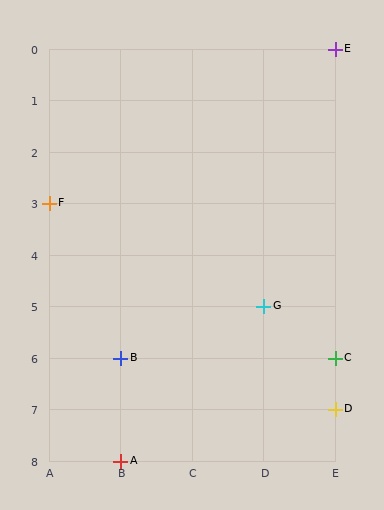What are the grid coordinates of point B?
Point B is at grid coordinates (B, 6).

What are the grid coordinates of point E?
Point E is at grid coordinates (E, 0).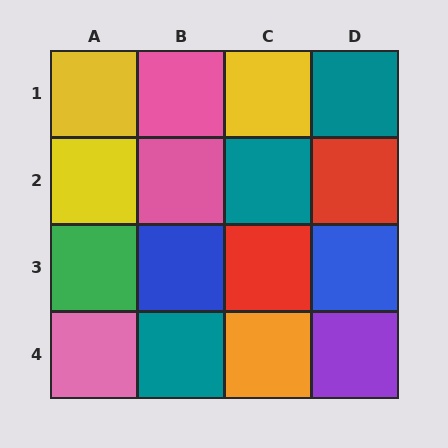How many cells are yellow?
3 cells are yellow.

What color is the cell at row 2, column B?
Pink.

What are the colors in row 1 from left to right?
Yellow, pink, yellow, teal.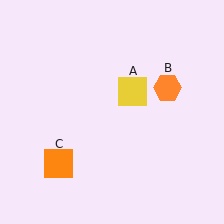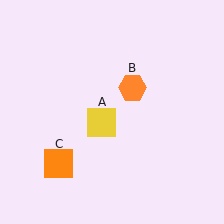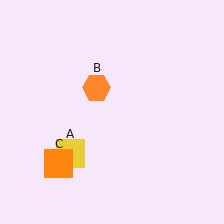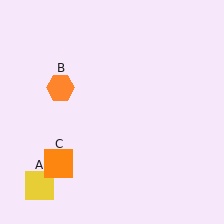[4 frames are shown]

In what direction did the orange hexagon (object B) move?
The orange hexagon (object B) moved left.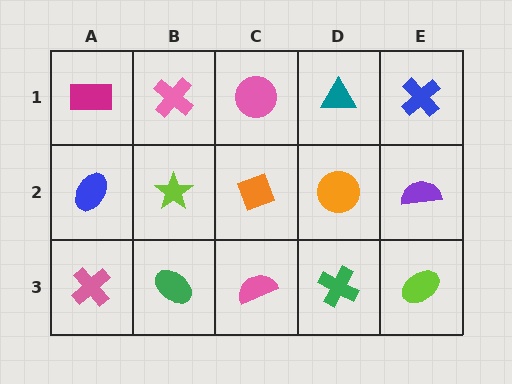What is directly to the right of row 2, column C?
An orange circle.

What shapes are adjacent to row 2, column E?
A blue cross (row 1, column E), a lime ellipse (row 3, column E), an orange circle (row 2, column D).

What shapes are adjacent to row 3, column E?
A purple semicircle (row 2, column E), a green cross (row 3, column D).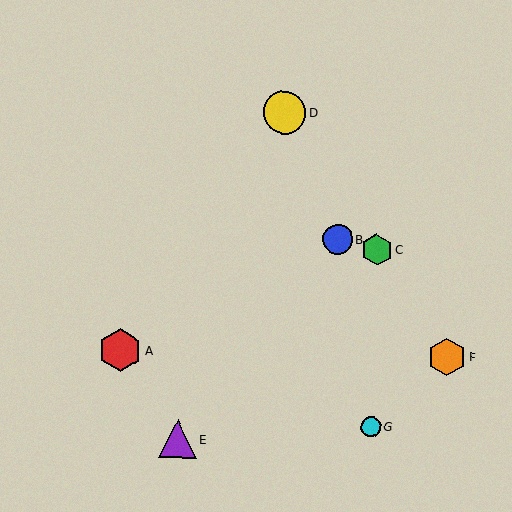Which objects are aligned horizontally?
Objects A, F are aligned horizontally.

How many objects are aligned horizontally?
2 objects (A, F) are aligned horizontally.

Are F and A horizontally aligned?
Yes, both are at y≈357.